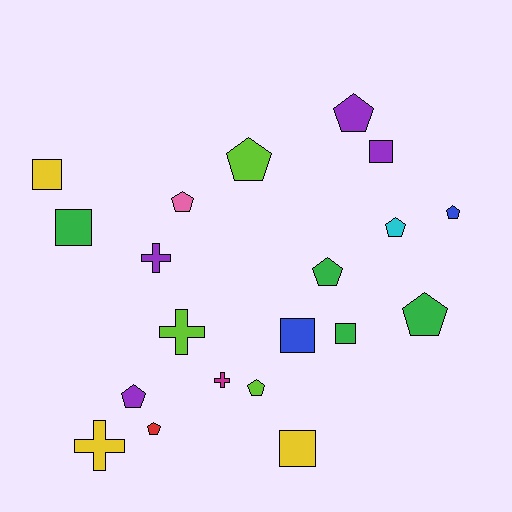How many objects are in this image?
There are 20 objects.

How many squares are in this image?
There are 6 squares.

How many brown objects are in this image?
There are no brown objects.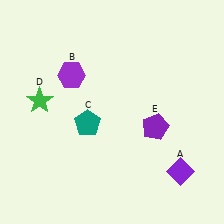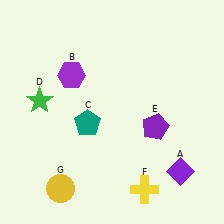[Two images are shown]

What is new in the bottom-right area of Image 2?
A yellow cross (F) was added in the bottom-right area of Image 2.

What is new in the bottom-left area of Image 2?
A yellow circle (G) was added in the bottom-left area of Image 2.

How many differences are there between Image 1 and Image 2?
There are 2 differences between the two images.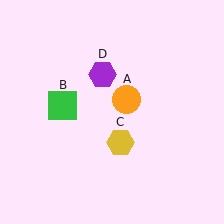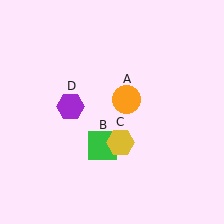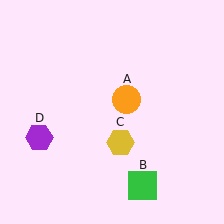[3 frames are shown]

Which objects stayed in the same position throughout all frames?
Orange circle (object A) and yellow hexagon (object C) remained stationary.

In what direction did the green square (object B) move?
The green square (object B) moved down and to the right.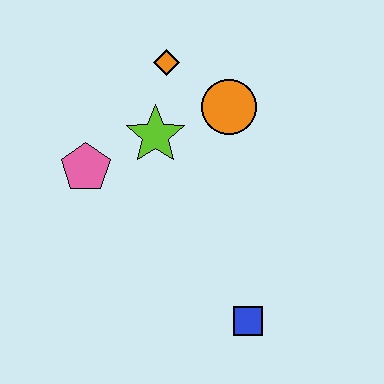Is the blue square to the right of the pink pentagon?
Yes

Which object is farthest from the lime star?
The blue square is farthest from the lime star.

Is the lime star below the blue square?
No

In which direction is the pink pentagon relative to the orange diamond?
The pink pentagon is below the orange diamond.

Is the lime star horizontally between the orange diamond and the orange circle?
No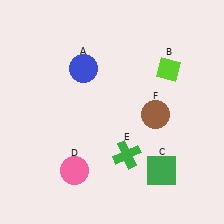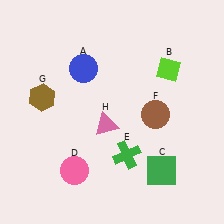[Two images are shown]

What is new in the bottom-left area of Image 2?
A pink triangle (H) was added in the bottom-left area of Image 2.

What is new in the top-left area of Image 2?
A brown hexagon (G) was added in the top-left area of Image 2.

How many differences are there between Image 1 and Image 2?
There are 2 differences between the two images.